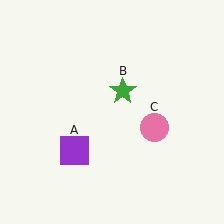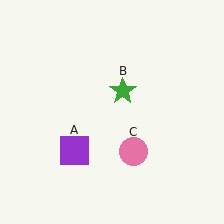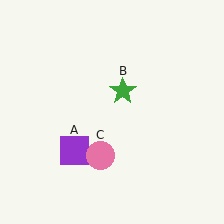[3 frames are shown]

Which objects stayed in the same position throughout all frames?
Purple square (object A) and green star (object B) remained stationary.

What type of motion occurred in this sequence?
The pink circle (object C) rotated clockwise around the center of the scene.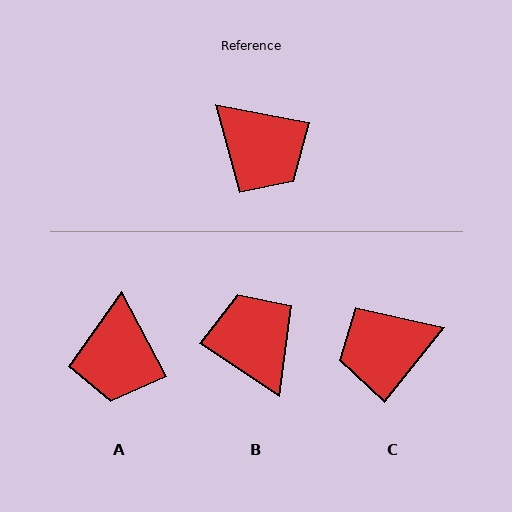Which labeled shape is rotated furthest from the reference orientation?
B, about 157 degrees away.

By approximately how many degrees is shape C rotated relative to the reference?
Approximately 118 degrees clockwise.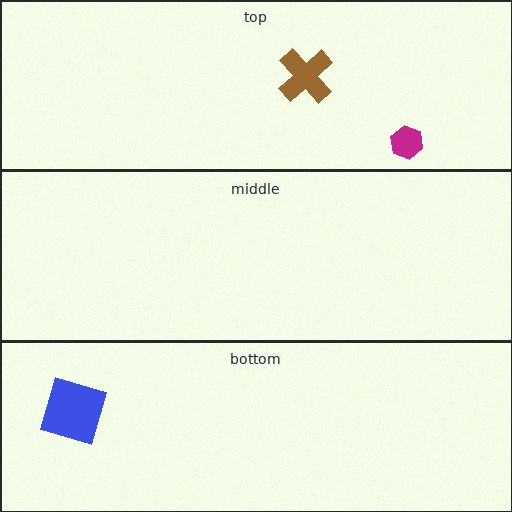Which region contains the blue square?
The bottom region.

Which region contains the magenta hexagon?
The top region.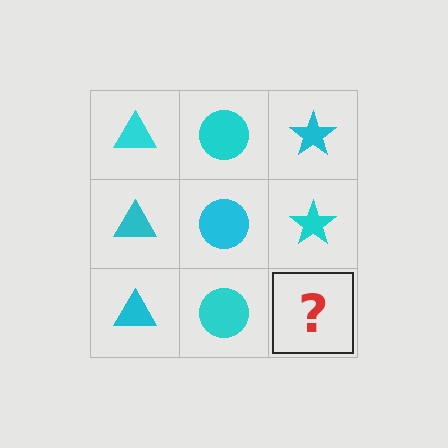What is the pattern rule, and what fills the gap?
The rule is that each column has a consistent shape. The gap should be filled with a cyan star.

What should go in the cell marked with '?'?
The missing cell should contain a cyan star.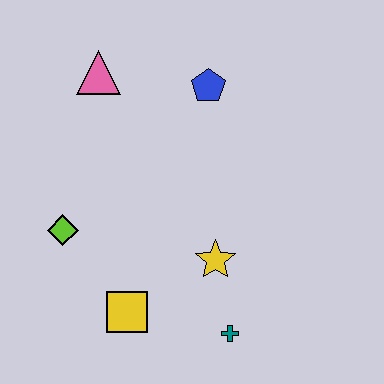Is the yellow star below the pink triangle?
Yes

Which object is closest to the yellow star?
The teal cross is closest to the yellow star.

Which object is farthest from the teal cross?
The pink triangle is farthest from the teal cross.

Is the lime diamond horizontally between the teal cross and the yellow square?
No